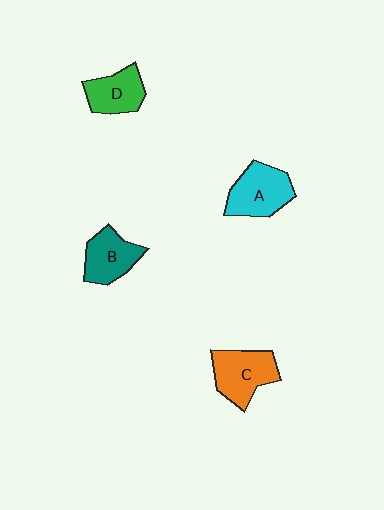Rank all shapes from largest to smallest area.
From largest to smallest: C (orange), A (cyan), B (teal), D (green).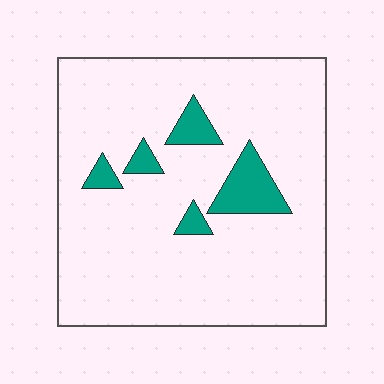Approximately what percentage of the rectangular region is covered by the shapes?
Approximately 10%.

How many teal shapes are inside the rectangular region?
5.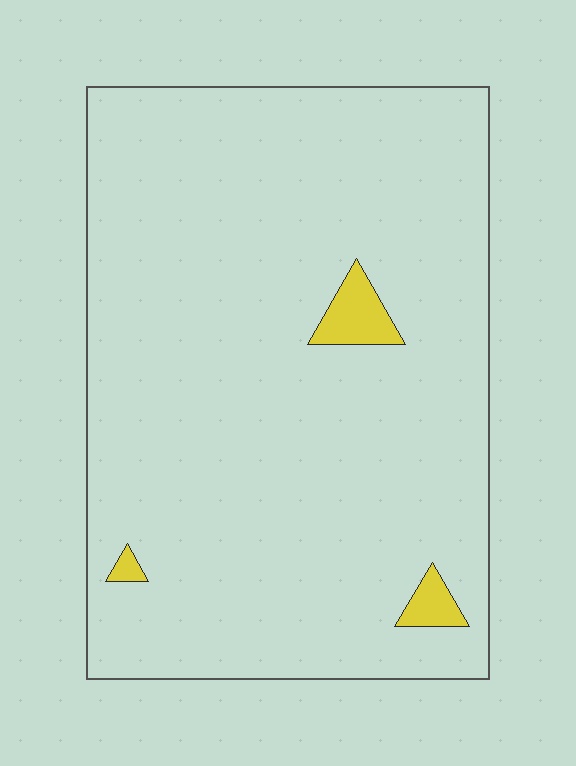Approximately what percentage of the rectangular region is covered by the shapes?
Approximately 5%.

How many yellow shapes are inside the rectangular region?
3.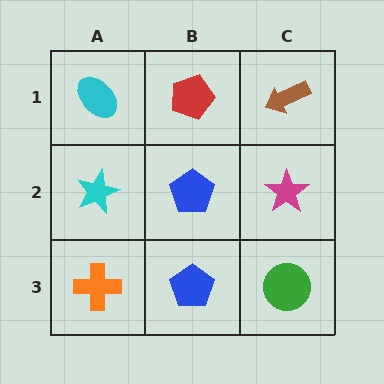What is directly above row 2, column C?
A brown arrow.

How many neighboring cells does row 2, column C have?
3.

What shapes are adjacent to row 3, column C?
A magenta star (row 2, column C), a blue pentagon (row 3, column B).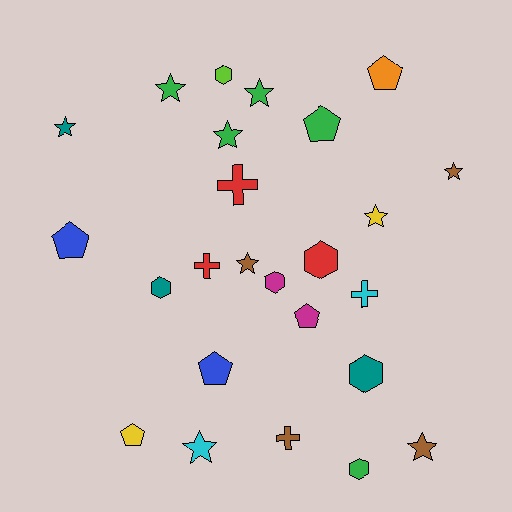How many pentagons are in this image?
There are 6 pentagons.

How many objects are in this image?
There are 25 objects.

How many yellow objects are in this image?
There are 2 yellow objects.